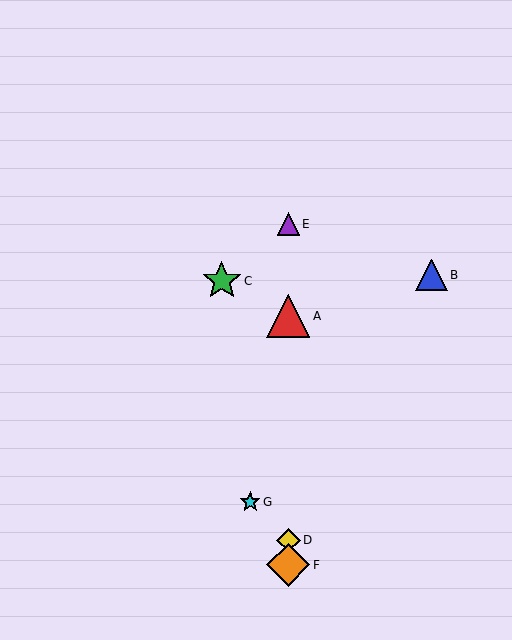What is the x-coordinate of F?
Object F is at x≈288.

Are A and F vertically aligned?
Yes, both are at x≈288.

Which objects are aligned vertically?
Objects A, D, E, F are aligned vertically.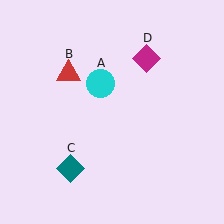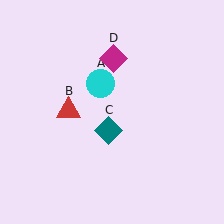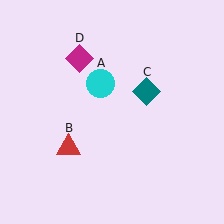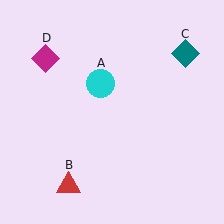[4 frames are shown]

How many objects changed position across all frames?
3 objects changed position: red triangle (object B), teal diamond (object C), magenta diamond (object D).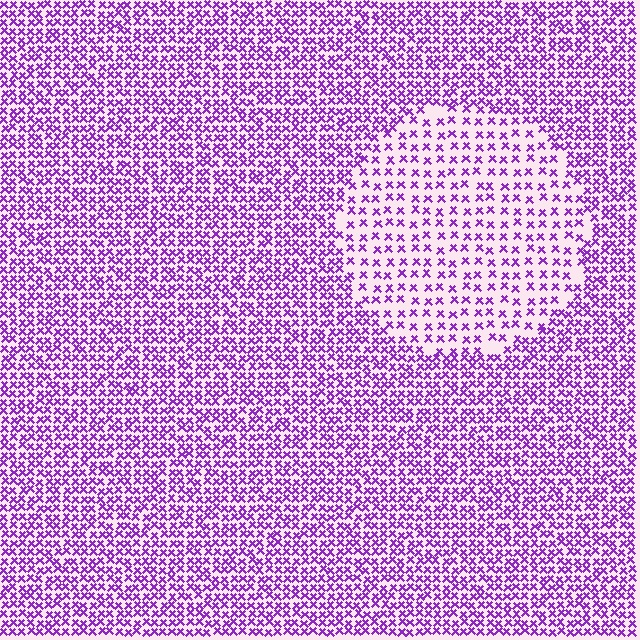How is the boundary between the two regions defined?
The boundary is defined by a change in element density (approximately 2.1x ratio). All elements are the same color, size, and shape.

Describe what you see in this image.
The image contains small purple elements arranged at two different densities. A circle-shaped region is visible where the elements are less densely packed than the surrounding area.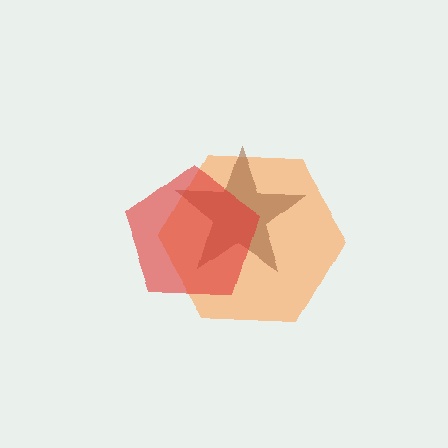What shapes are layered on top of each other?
The layered shapes are: an orange hexagon, a brown star, a red pentagon.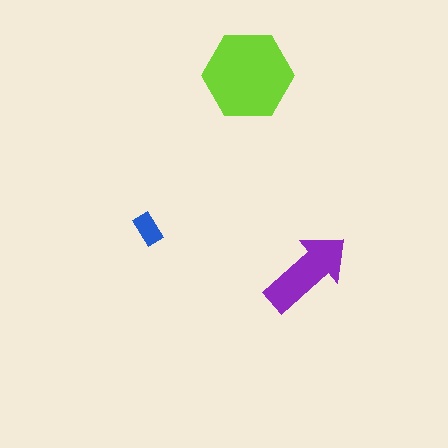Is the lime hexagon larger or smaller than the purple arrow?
Larger.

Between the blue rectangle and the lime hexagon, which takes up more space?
The lime hexagon.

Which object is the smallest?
The blue rectangle.